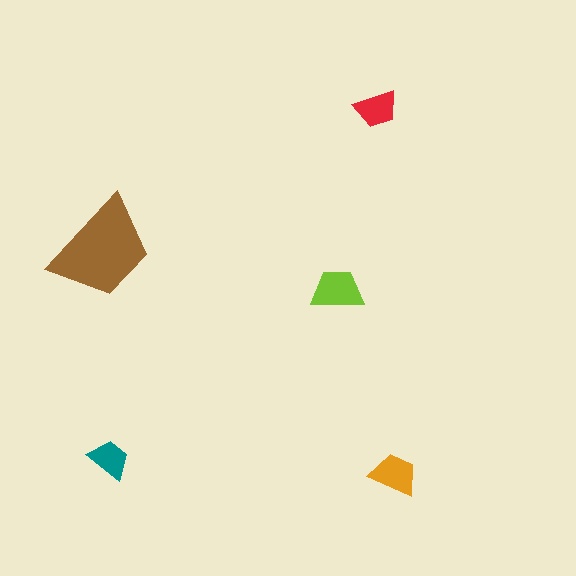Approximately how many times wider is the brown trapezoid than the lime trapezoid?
About 2 times wider.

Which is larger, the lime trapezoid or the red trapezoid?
The lime one.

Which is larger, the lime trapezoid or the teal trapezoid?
The lime one.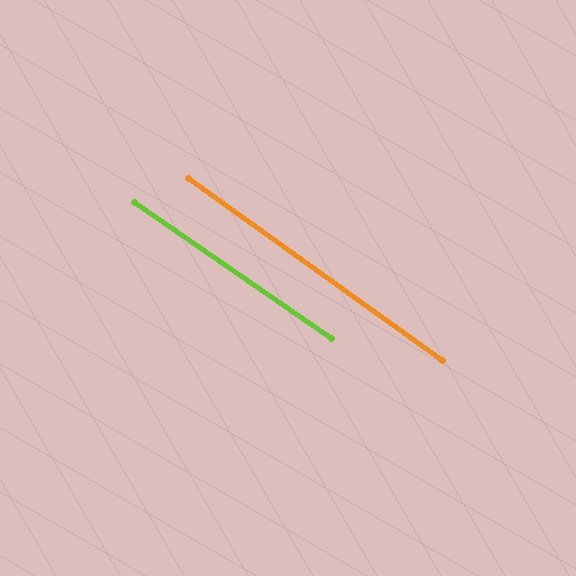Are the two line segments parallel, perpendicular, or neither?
Parallel — their directions differ by only 0.8°.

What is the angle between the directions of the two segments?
Approximately 1 degree.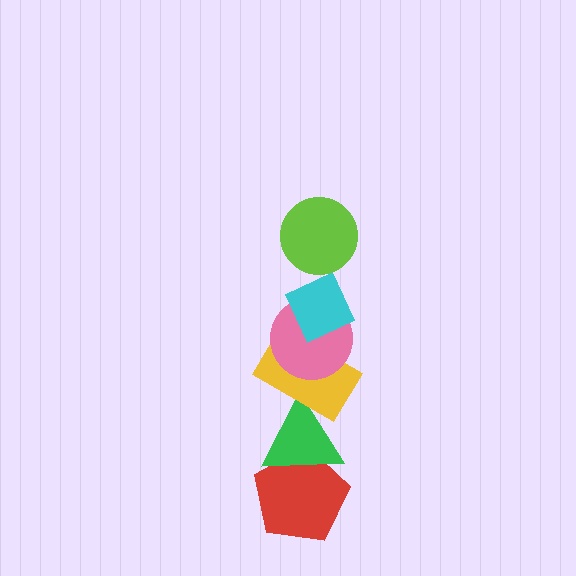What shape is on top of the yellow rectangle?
The pink circle is on top of the yellow rectangle.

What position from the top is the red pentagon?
The red pentagon is 6th from the top.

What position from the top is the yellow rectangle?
The yellow rectangle is 4th from the top.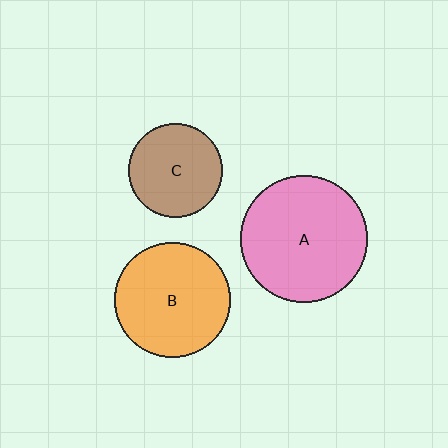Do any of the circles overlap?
No, none of the circles overlap.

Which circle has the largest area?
Circle A (pink).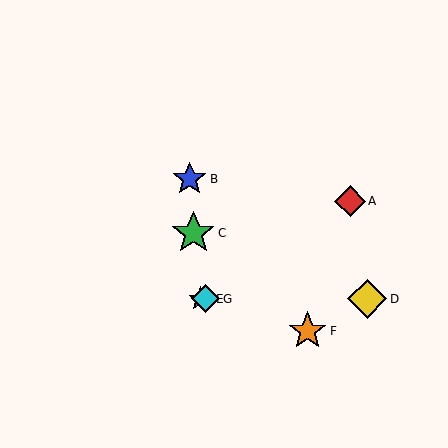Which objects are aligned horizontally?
Objects D, E, G are aligned horizontally.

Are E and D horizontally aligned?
Yes, both are at y≈299.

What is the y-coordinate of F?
Object F is at y≈331.